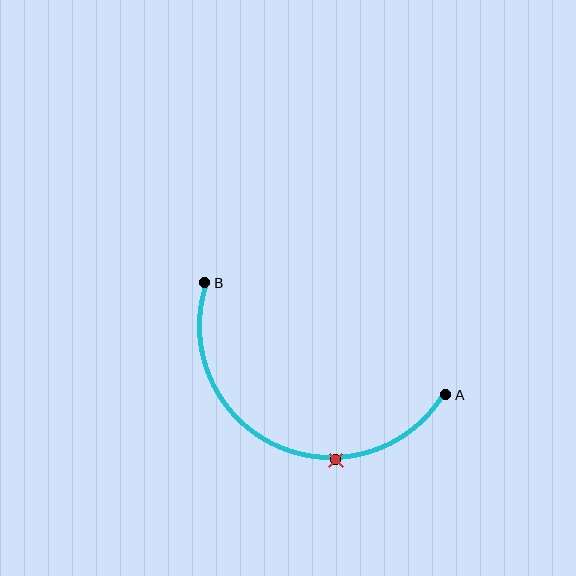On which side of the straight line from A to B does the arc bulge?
The arc bulges below the straight line connecting A and B.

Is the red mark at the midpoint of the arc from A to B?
No. The red mark lies on the arc but is closer to endpoint A. The arc midpoint would be at the point on the curve equidistant along the arc from both A and B.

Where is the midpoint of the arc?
The arc midpoint is the point on the curve farthest from the straight line joining A and B. It sits below that line.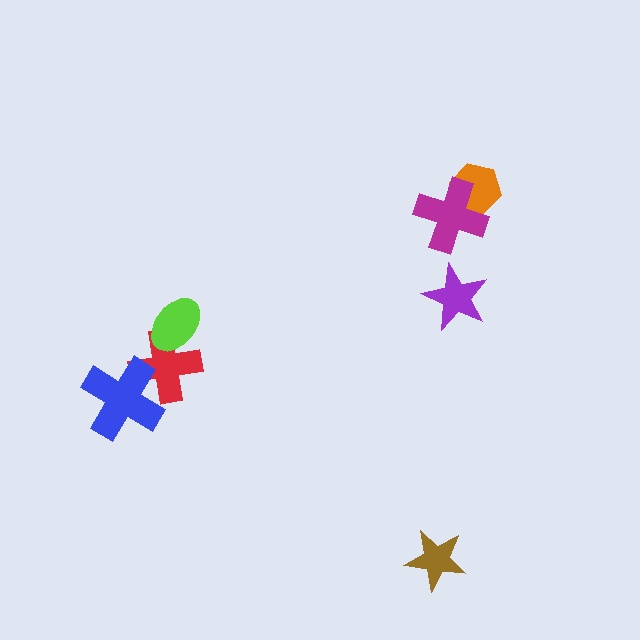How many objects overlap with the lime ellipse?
1 object overlaps with the lime ellipse.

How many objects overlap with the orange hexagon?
1 object overlaps with the orange hexagon.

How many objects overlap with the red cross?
2 objects overlap with the red cross.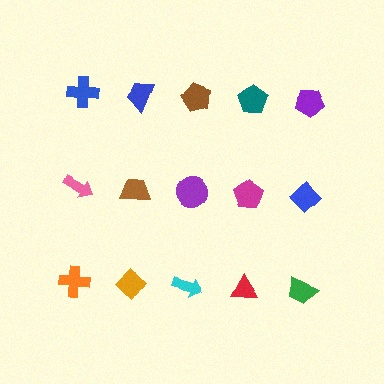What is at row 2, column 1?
A pink arrow.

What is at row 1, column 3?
A brown pentagon.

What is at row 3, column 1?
An orange cross.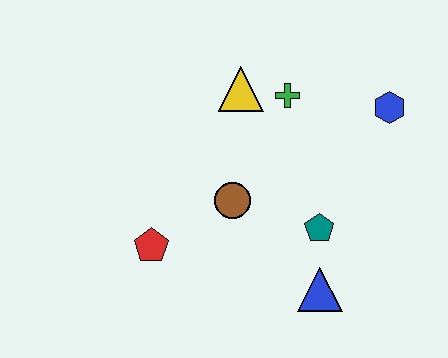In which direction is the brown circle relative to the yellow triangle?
The brown circle is below the yellow triangle.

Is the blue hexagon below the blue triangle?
No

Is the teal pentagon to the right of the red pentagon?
Yes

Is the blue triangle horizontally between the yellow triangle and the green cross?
No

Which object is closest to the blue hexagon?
The green cross is closest to the blue hexagon.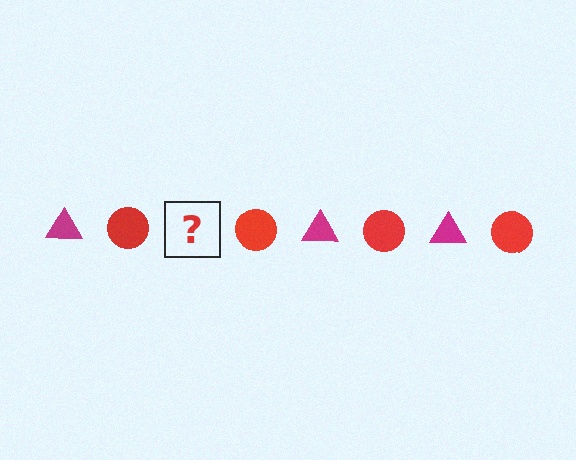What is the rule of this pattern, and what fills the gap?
The rule is that the pattern alternates between magenta triangle and red circle. The gap should be filled with a magenta triangle.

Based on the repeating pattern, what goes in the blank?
The blank should be a magenta triangle.